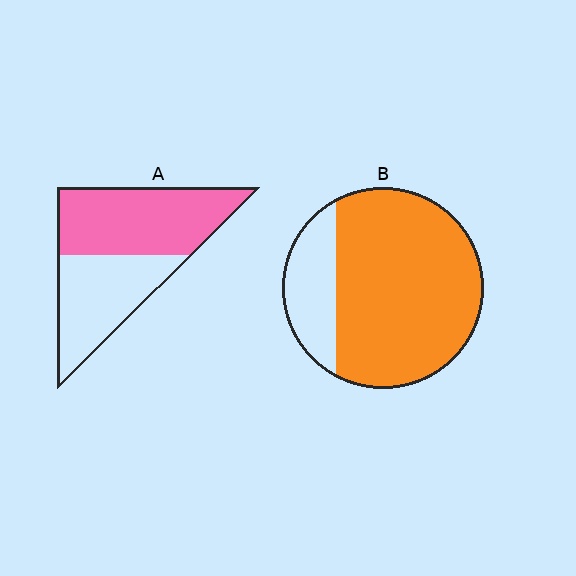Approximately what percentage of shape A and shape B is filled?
A is approximately 55% and B is approximately 80%.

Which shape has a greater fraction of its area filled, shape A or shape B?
Shape B.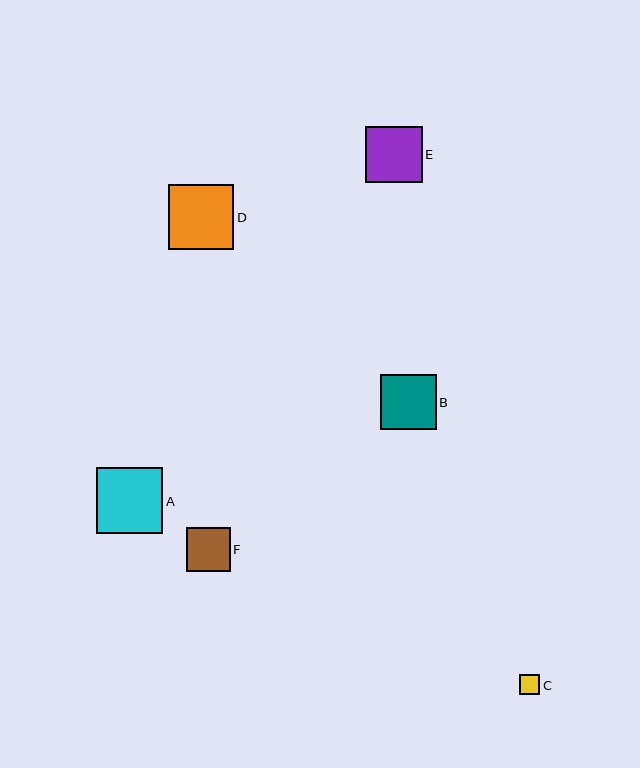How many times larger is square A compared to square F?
Square A is approximately 1.5 times the size of square F.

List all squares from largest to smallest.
From largest to smallest: A, D, E, B, F, C.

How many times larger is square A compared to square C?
Square A is approximately 3.3 times the size of square C.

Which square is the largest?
Square A is the largest with a size of approximately 66 pixels.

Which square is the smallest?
Square C is the smallest with a size of approximately 20 pixels.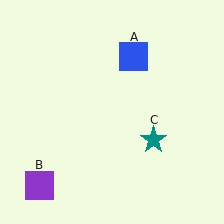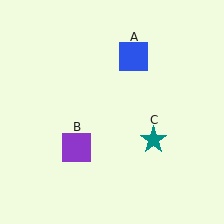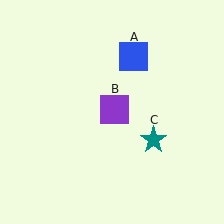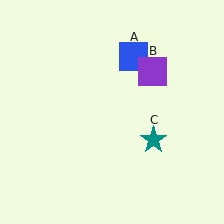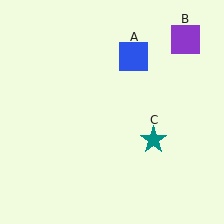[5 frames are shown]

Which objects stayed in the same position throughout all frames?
Blue square (object A) and teal star (object C) remained stationary.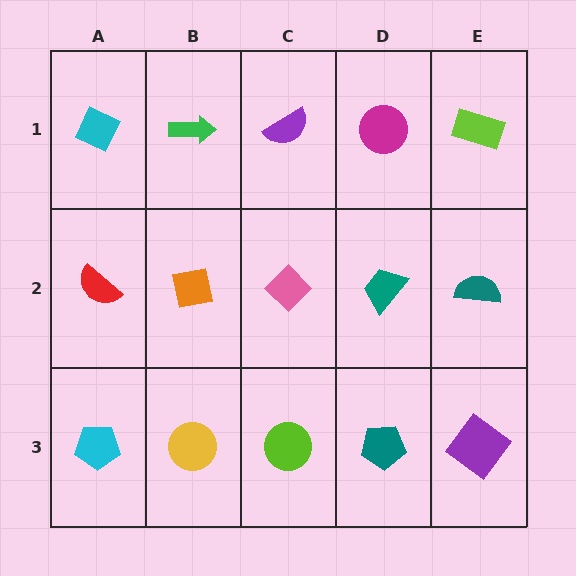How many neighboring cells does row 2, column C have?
4.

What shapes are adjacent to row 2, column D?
A magenta circle (row 1, column D), a teal pentagon (row 3, column D), a pink diamond (row 2, column C), a teal semicircle (row 2, column E).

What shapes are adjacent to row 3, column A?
A red semicircle (row 2, column A), a yellow circle (row 3, column B).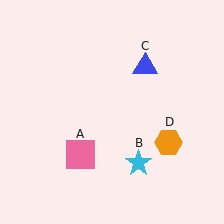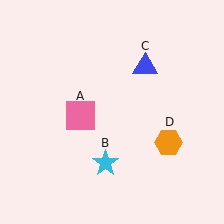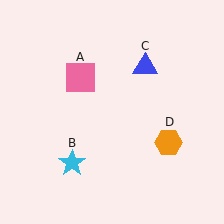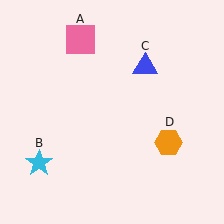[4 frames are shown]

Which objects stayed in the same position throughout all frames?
Blue triangle (object C) and orange hexagon (object D) remained stationary.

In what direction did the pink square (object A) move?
The pink square (object A) moved up.